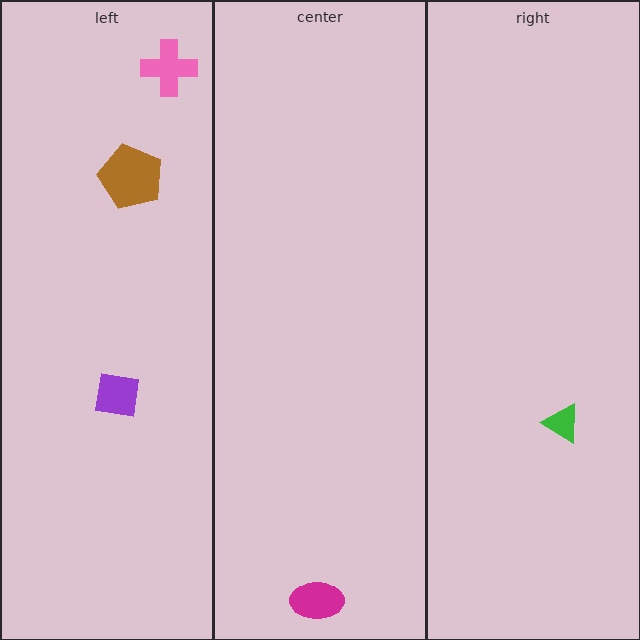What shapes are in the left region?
The brown pentagon, the pink cross, the purple square.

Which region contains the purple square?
The left region.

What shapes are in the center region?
The magenta ellipse.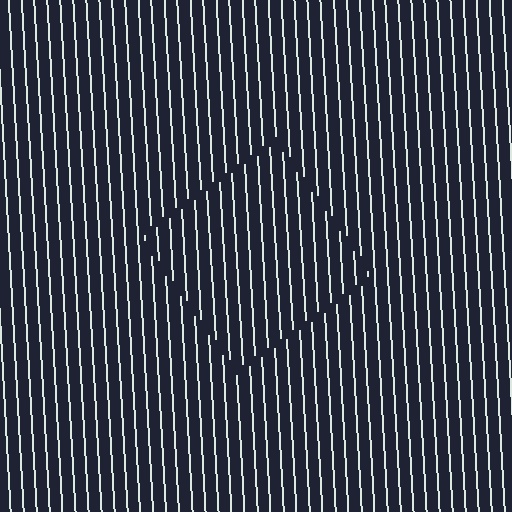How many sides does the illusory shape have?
4 sides — the line-ends trace a square.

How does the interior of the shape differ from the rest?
The interior of the shape contains the same grating, shifted by half a period — the contour is defined by the phase discontinuity where line-ends from the inner and outer gratings abut.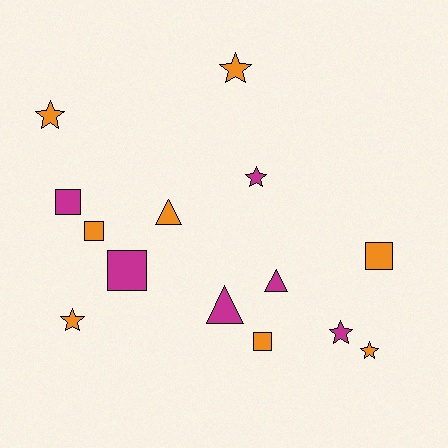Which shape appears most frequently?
Star, with 6 objects.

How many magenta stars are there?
There are 2 magenta stars.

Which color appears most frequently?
Orange, with 8 objects.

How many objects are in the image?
There are 14 objects.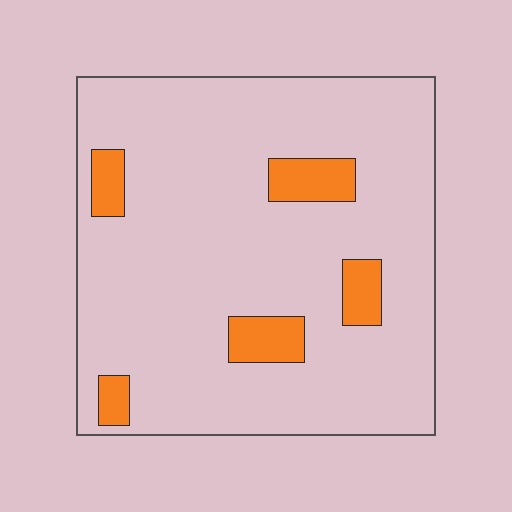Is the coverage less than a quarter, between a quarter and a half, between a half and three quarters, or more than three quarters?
Less than a quarter.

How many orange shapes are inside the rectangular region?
5.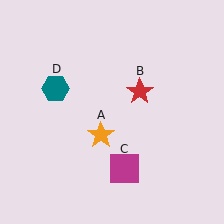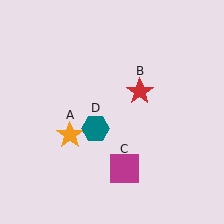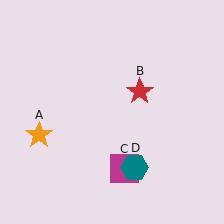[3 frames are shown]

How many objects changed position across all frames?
2 objects changed position: orange star (object A), teal hexagon (object D).